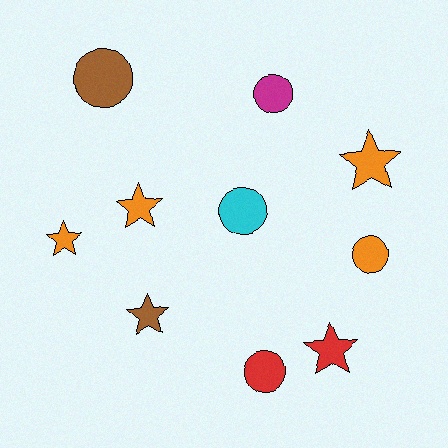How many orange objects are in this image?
There are 4 orange objects.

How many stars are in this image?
There are 5 stars.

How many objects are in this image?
There are 10 objects.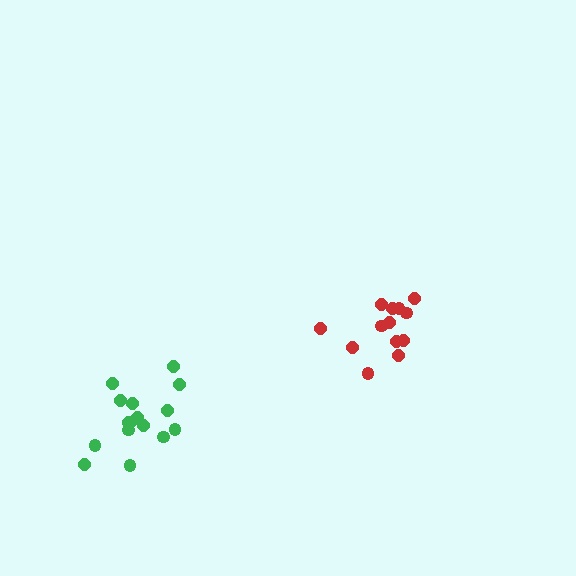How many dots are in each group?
Group 1: 16 dots, Group 2: 13 dots (29 total).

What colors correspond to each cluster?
The clusters are colored: green, red.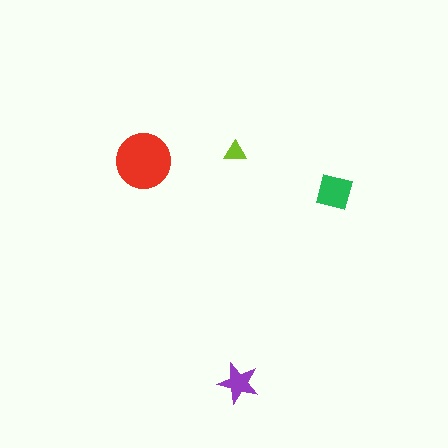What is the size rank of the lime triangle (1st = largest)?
4th.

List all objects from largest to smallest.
The red circle, the green square, the purple star, the lime triangle.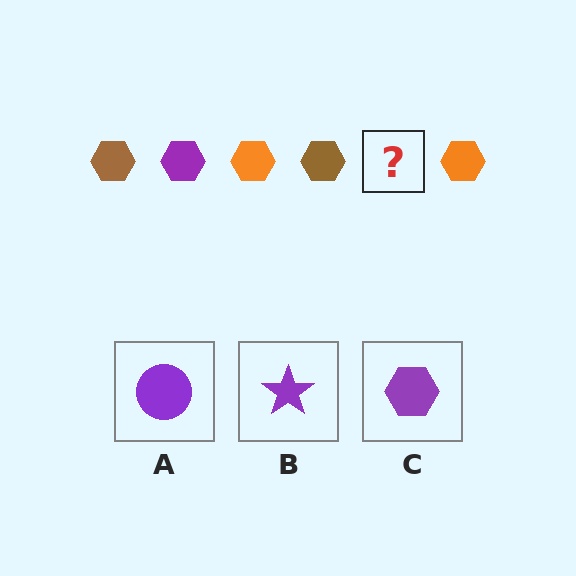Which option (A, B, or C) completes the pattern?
C.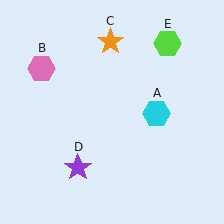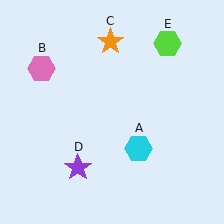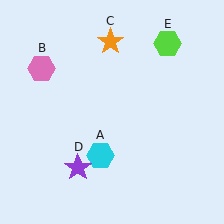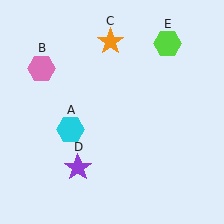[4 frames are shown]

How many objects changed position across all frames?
1 object changed position: cyan hexagon (object A).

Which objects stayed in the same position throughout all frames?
Pink hexagon (object B) and orange star (object C) and purple star (object D) and lime hexagon (object E) remained stationary.